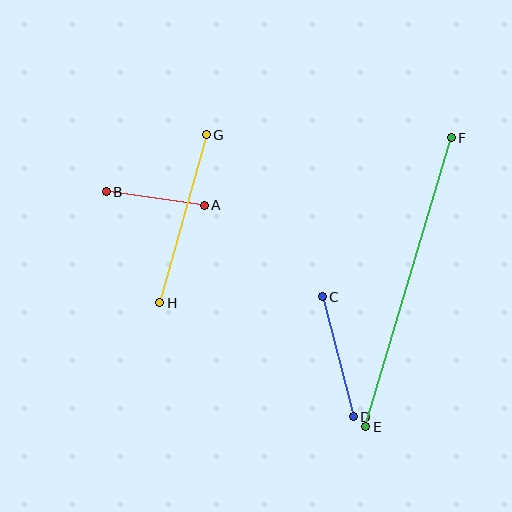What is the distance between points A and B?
The distance is approximately 99 pixels.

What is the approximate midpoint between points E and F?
The midpoint is at approximately (409, 282) pixels.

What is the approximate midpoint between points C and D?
The midpoint is at approximately (338, 357) pixels.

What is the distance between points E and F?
The distance is approximately 301 pixels.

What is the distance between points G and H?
The distance is approximately 174 pixels.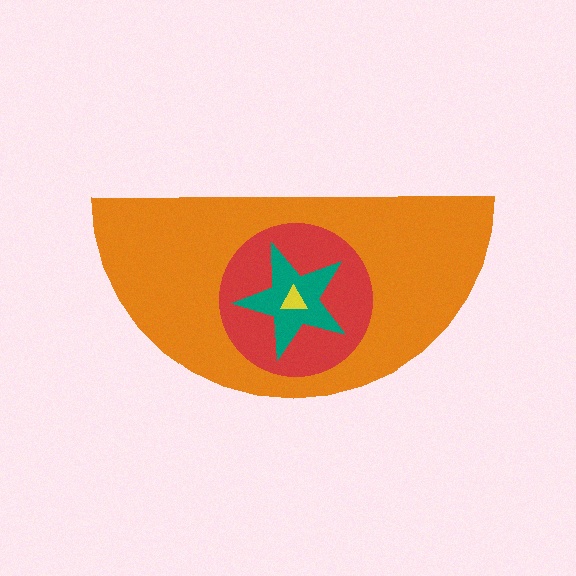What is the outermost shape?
The orange semicircle.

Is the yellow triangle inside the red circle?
Yes.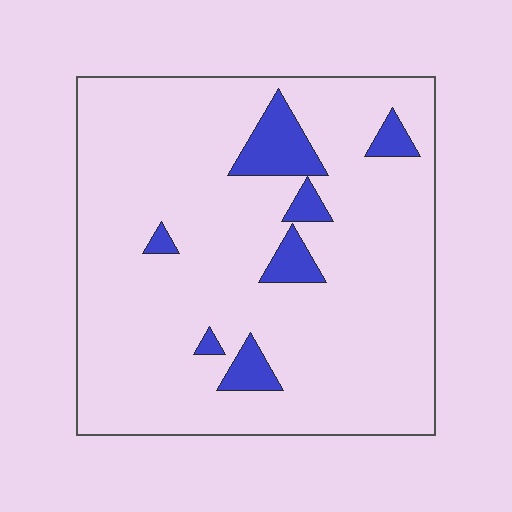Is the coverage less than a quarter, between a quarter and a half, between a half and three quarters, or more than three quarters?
Less than a quarter.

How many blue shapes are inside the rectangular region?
7.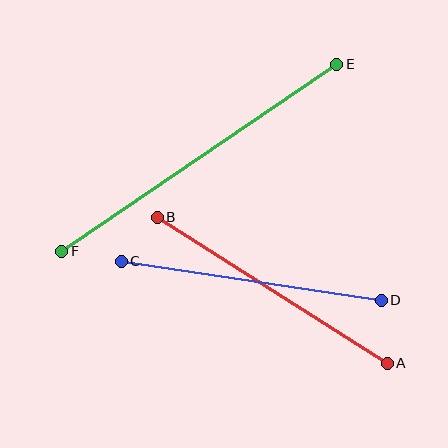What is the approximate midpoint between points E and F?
The midpoint is at approximately (199, 158) pixels.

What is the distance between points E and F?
The distance is approximately 332 pixels.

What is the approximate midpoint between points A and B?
The midpoint is at approximately (272, 290) pixels.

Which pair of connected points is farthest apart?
Points E and F are farthest apart.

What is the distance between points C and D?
The distance is approximately 263 pixels.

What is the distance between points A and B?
The distance is approximately 272 pixels.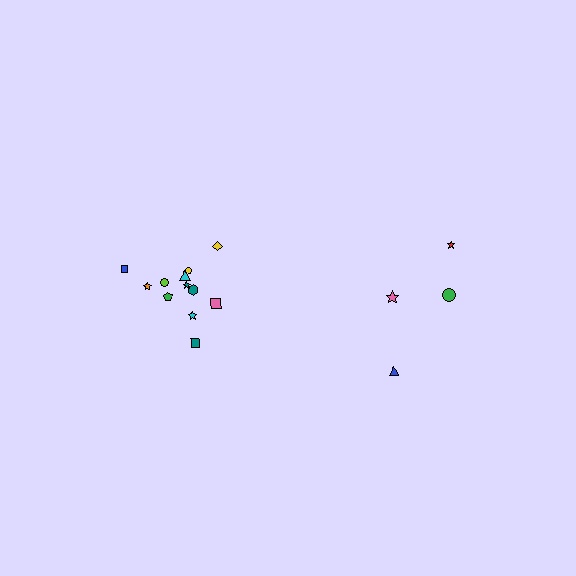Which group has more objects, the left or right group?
The left group.